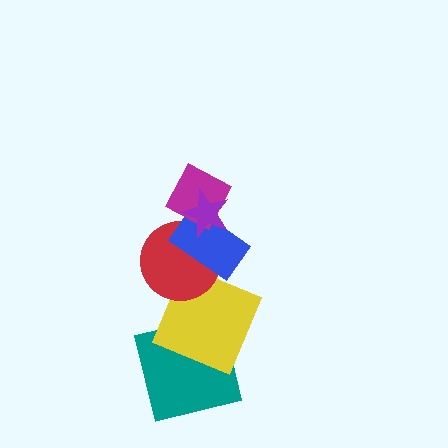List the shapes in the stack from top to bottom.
From top to bottom: the purple star, the magenta diamond, the blue rectangle, the red circle, the yellow square, the teal square.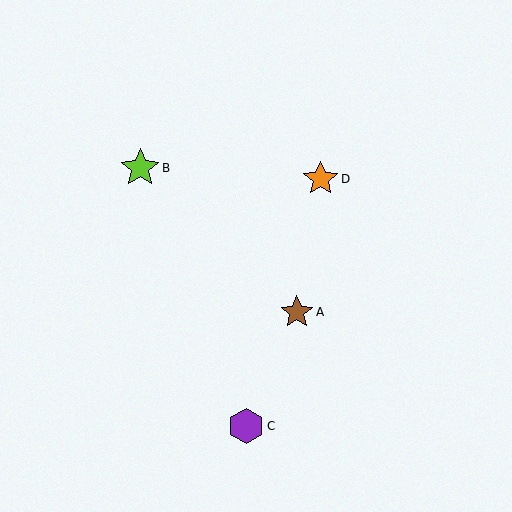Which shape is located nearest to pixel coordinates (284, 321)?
The brown star (labeled A) at (297, 312) is nearest to that location.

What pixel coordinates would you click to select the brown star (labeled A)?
Click at (297, 312) to select the brown star A.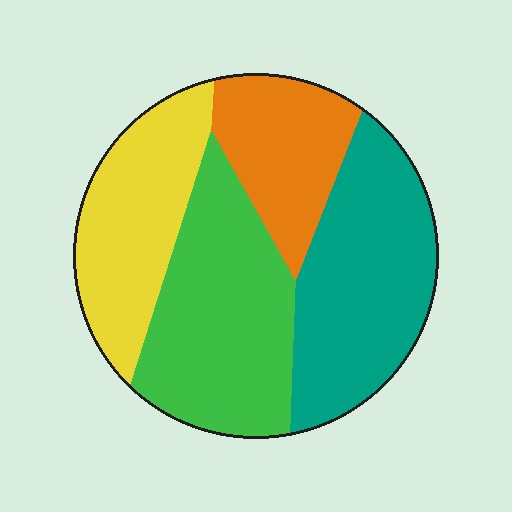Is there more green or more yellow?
Green.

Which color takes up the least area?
Orange, at roughly 15%.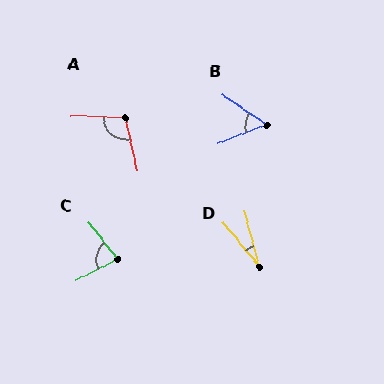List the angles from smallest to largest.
D (25°), B (55°), C (79°), A (103°).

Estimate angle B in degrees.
Approximately 55 degrees.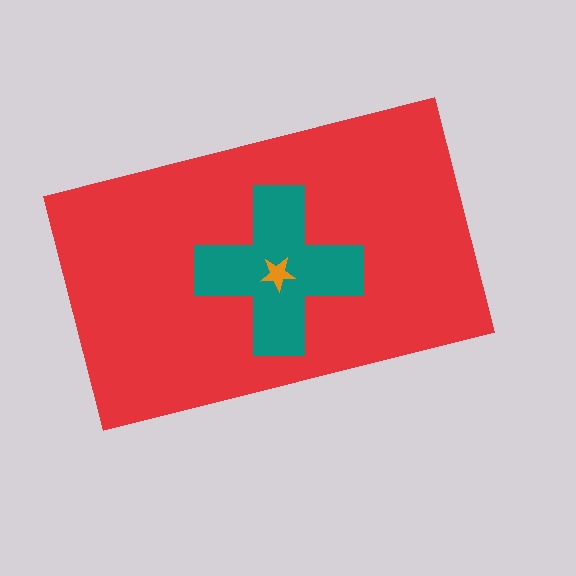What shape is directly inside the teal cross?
The orange star.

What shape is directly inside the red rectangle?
The teal cross.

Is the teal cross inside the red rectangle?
Yes.